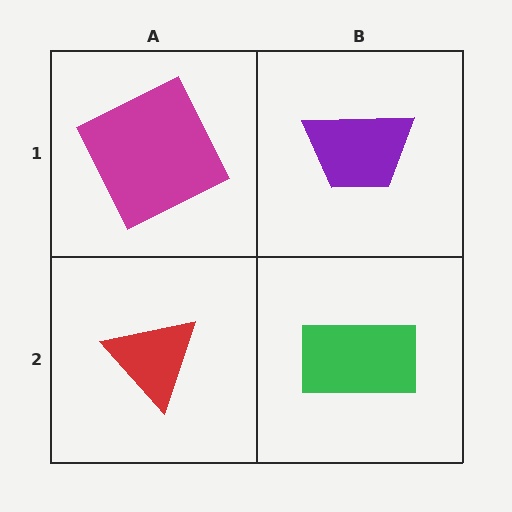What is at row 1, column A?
A magenta square.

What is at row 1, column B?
A purple trapezoid.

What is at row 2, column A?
A red triangle.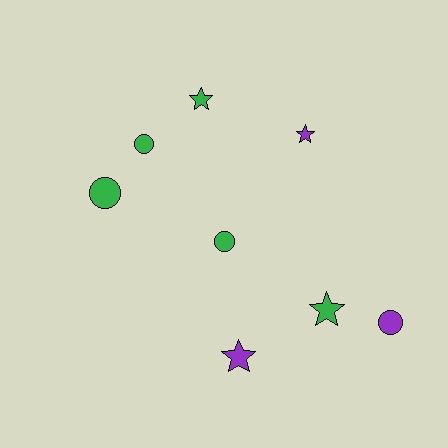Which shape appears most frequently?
Star, with 4 objects.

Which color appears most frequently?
Green, with 5 objects.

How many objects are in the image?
There are 8 objects.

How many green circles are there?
There are 3 green circles.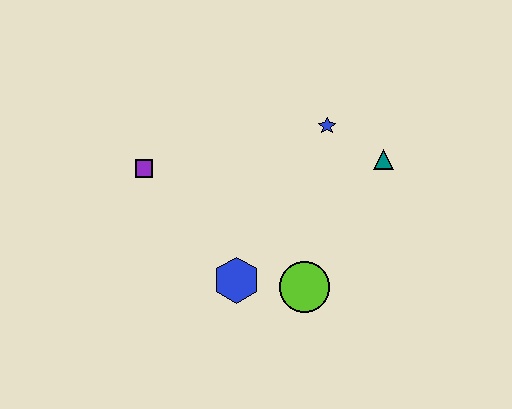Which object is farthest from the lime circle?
The purple square is farthest from the lime circle.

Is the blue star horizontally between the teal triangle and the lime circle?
Yes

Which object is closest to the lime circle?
The blue hexagon is closest to the lime circle.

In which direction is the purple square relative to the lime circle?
The purple square is to the left of the lime circle.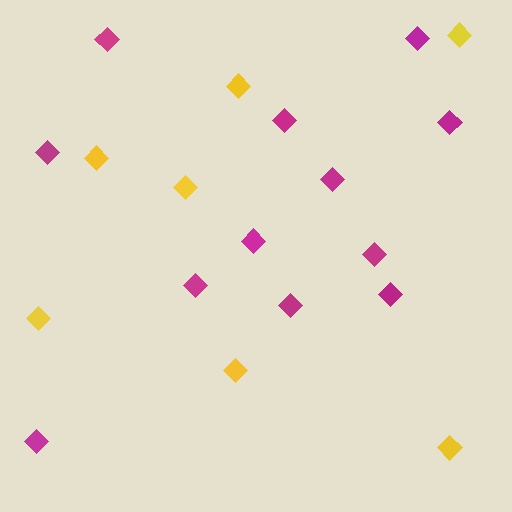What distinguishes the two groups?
There are 2 groups: one group of magenta diamonds (12) and one group of yellow diamonds (7).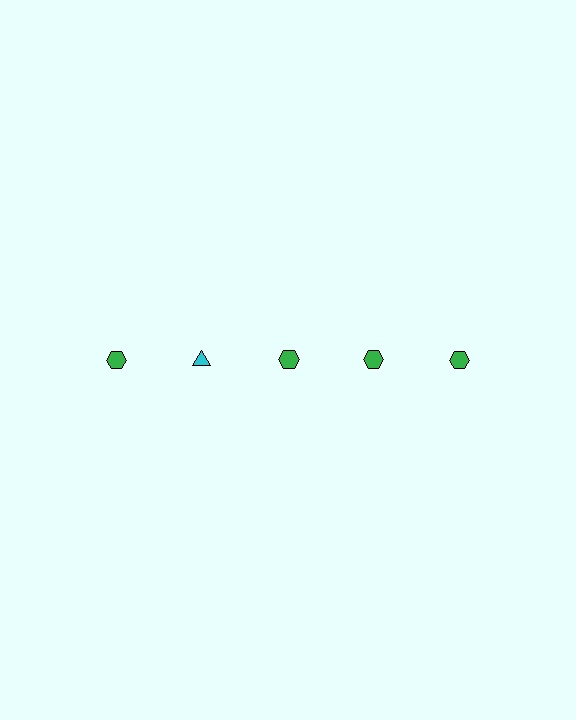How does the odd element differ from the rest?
It differs in both color (cyan instead of green) and shape (triangle instead of hexagon).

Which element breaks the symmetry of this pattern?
The cyan triangle in the top row, second from left column breaks the symmetry. All other shapes are green hexagons.